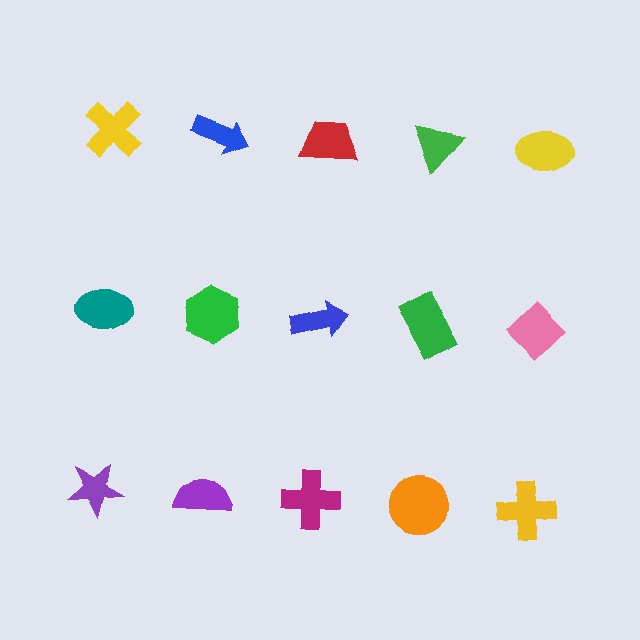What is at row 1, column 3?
A red trapezoid.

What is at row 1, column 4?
A green triangle.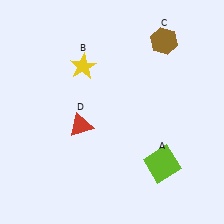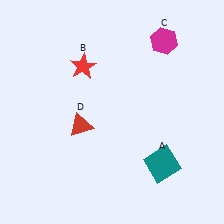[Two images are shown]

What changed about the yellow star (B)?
In Image 1, B is yellow. In Image 2, it changed to red.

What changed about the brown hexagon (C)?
In Image 1, C is brown. In Image 2, it changed to magenta.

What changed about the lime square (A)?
In Image 1, A is lime. In Image 2, it changed to teal.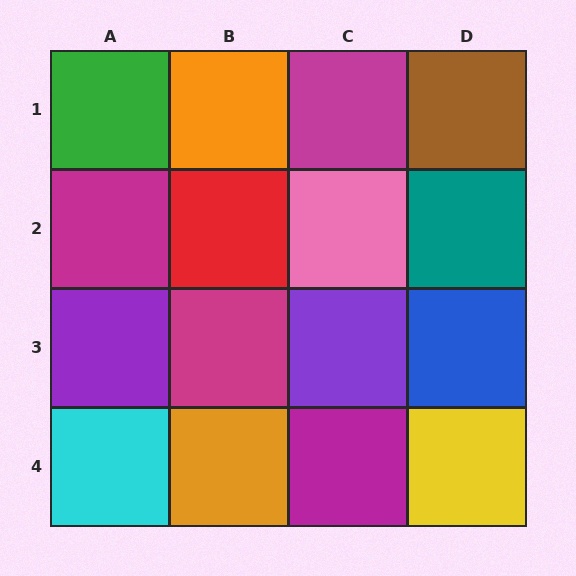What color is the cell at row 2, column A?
Magenta.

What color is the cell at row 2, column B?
Red.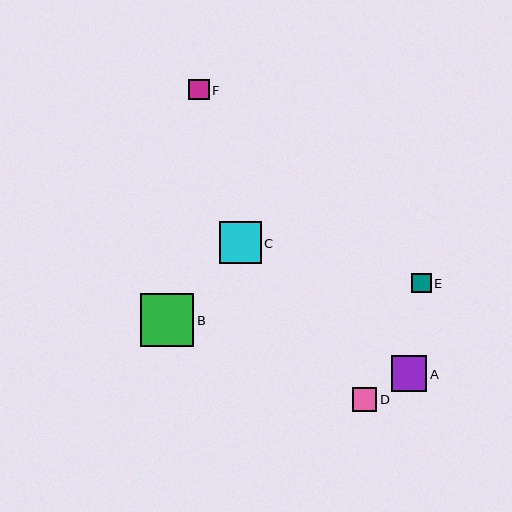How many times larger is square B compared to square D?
Square B is approximately 2.2 times the size of square D.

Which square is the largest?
Square B is the largest with a size of approximately 53 pixels.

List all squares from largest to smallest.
From largest to smallest: B, C, A, D, F, E.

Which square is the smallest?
Square E is the smallest with a size of approximately 20 pixels.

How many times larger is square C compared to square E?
Square C is approximately 2.2 times the size of square E.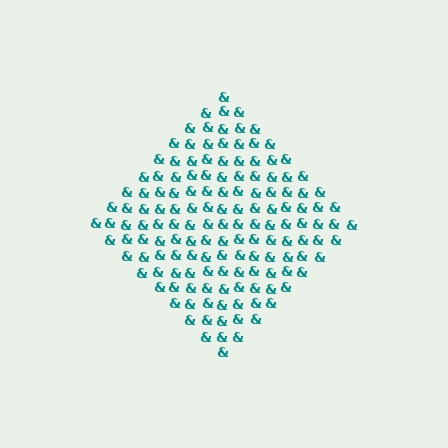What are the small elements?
The small elements are ampersands.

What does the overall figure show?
The overall figure shows a diamond.